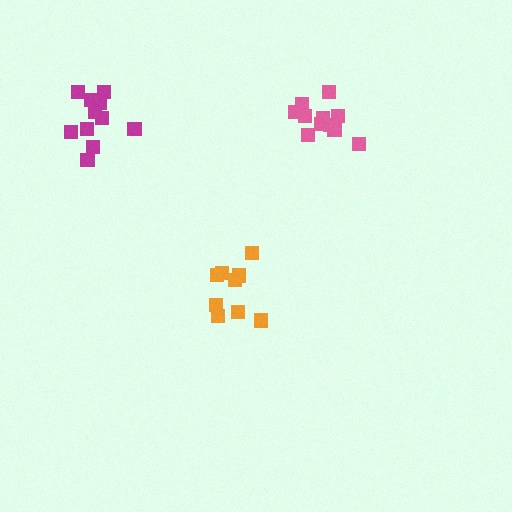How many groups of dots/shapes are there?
There are 3 groups.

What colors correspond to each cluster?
The clusters are colored: pink, magenta, orange.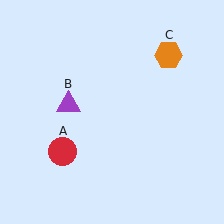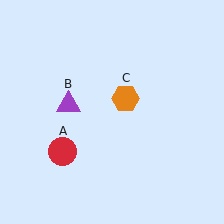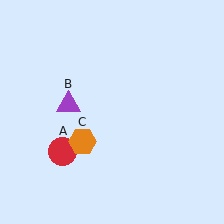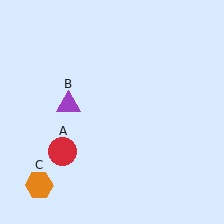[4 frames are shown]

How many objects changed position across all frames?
1 object changed position: orange hexagon (object C).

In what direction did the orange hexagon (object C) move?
The orange hexagon (object C) moved down and to the left.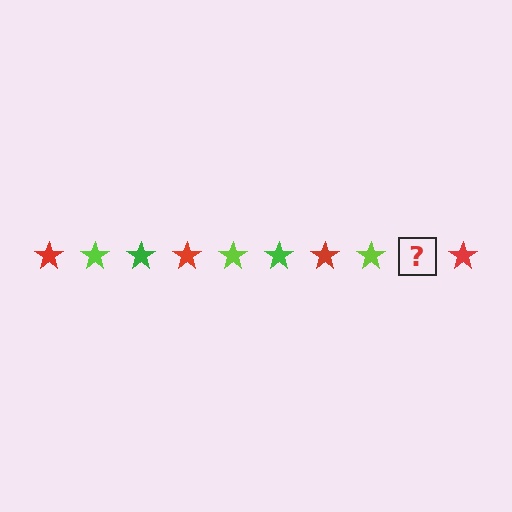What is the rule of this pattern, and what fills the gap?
The rule is that the pattern cycles through red, lime, green stars. The gap should be filled with a green star.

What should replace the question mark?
The question mark should be replaced with a green star.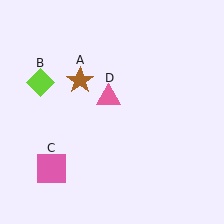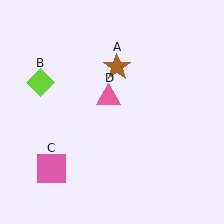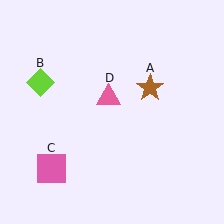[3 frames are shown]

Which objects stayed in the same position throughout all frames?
Lime diamond (object B) and pink square (object C) and pink triangle (object D) remained stationary.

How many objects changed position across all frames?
1 object changed position: brown star (object A).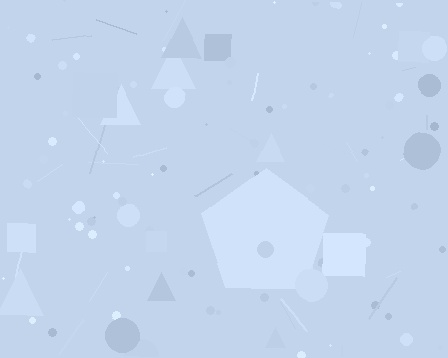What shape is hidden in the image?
A pentagon is hidden in the image.